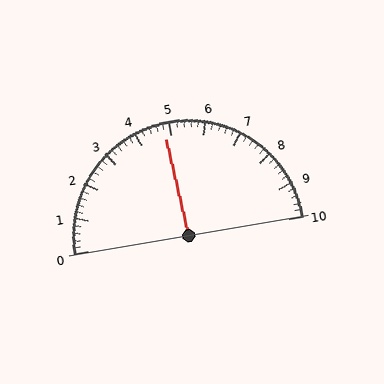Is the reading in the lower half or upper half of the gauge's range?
The reading is in the lower half of the range (0 to 10).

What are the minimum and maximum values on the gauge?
The gauge ranges from 0 to 10.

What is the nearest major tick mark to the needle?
The nearest major tick mark is 5.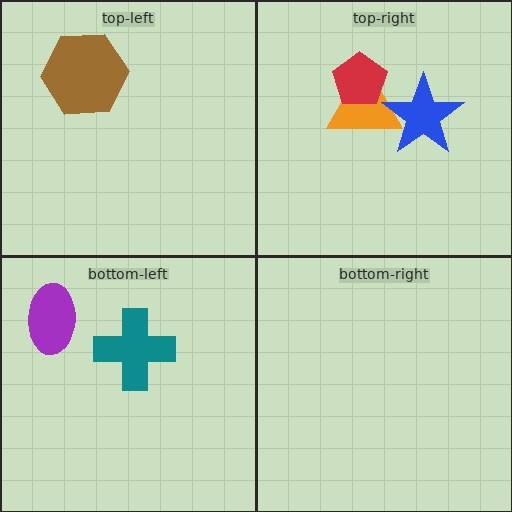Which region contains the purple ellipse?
The bottom-left region.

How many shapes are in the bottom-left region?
2.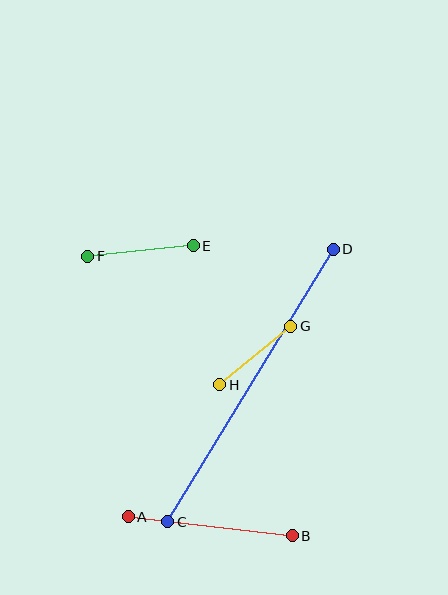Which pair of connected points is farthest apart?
Points C and D are farthest apart.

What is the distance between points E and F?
The distance is approximately 106 pixels.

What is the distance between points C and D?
The distance is approximately 319 pixels.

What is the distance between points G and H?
The distance is approximately 92 pixels.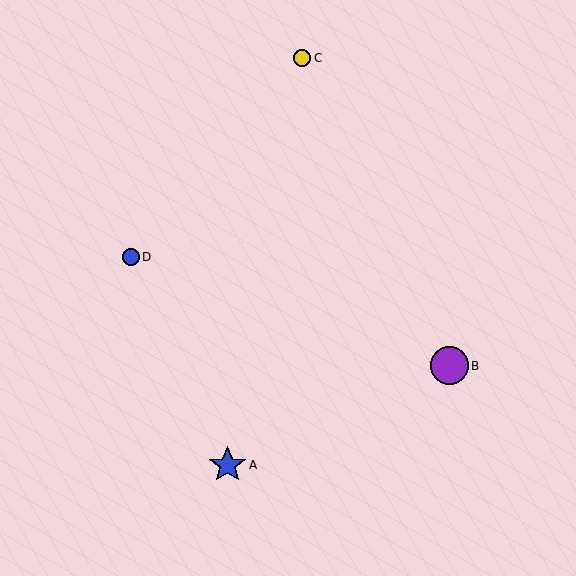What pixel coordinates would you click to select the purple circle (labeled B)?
Click at (450, 366) to select the purple circle B.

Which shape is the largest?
The purple circle (labeled B) is the largest.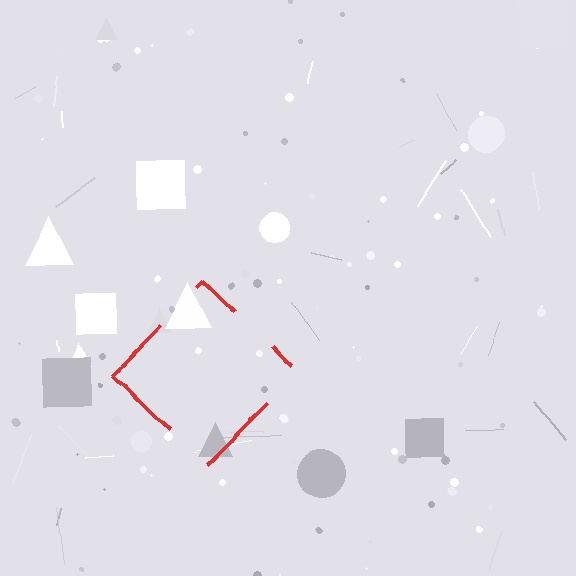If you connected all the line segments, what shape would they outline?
They would outline a diamond.